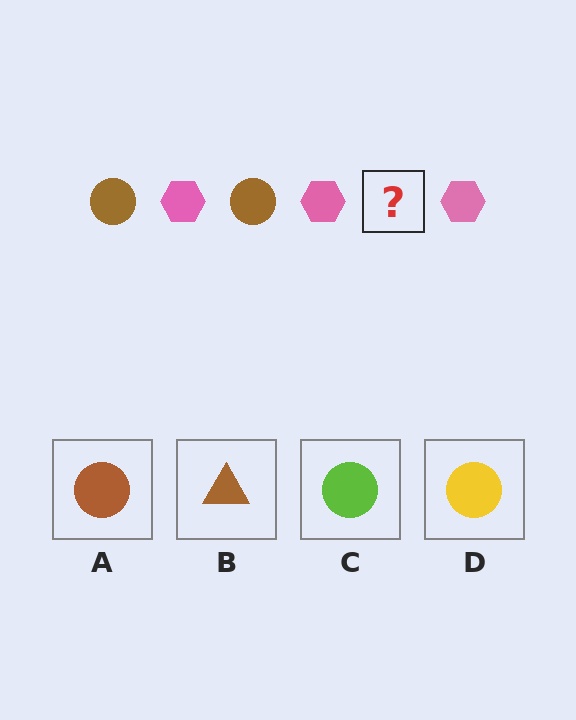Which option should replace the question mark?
Option A.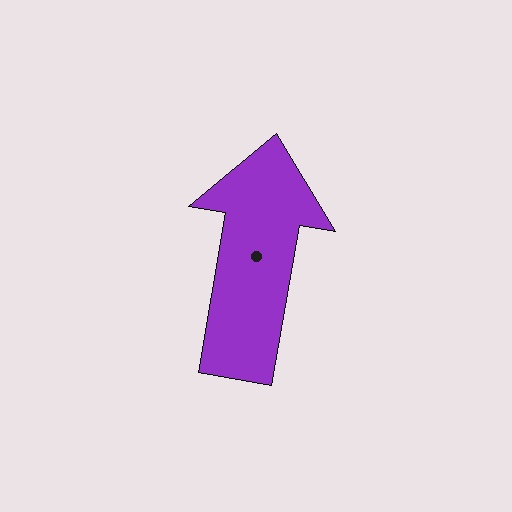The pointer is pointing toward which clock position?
Roughly 12 o'clock.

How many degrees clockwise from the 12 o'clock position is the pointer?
Approximately 10 degrees.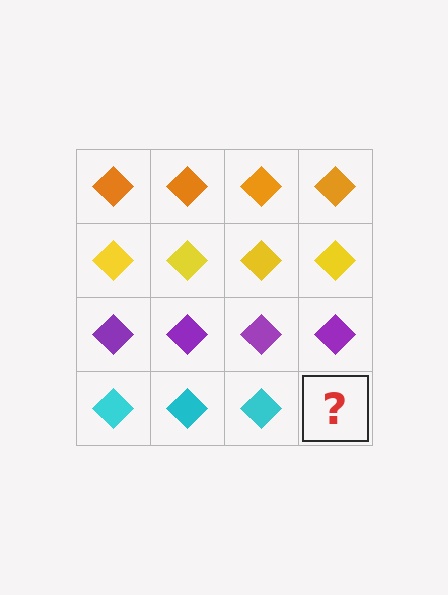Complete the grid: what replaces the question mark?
The question mark should be replaced with a cyan diamond.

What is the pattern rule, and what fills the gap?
The rule is that each row has a consistent color. The gap should be filled with a cyan diamond.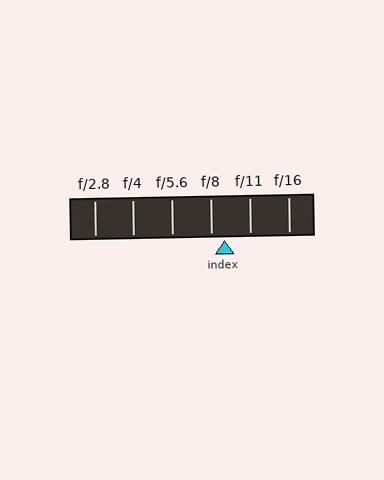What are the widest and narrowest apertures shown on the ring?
The widest aperture shown is f/2.8 and the narrowest is f/16.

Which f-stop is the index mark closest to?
The index mark is closest to f/8.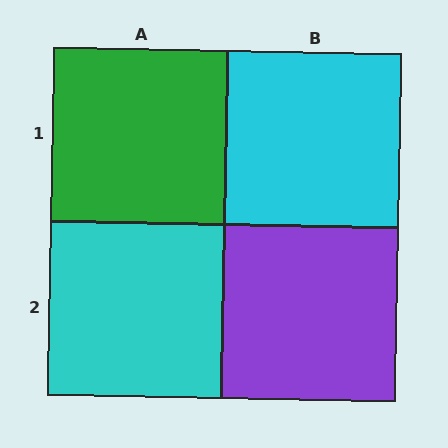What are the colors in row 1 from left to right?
Green, cyan.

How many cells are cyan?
2 cells are cyan.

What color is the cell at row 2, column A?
Cyan.